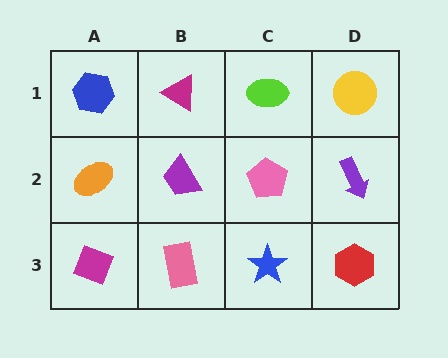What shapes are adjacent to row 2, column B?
A magenta triangle (row 1, column B), a pink rectangle (row 3, column B), an orange ellipse (row 2, column A), a pink pentagon (row 2, column C).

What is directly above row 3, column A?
An orange ellipse.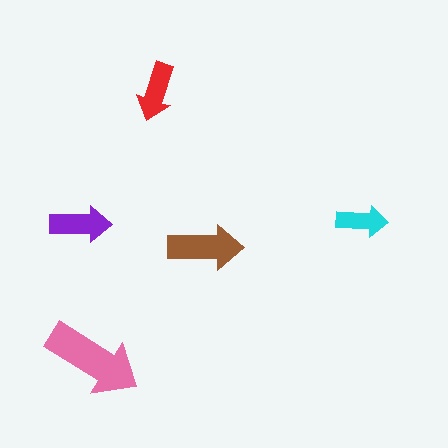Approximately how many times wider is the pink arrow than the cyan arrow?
About 2 times wider.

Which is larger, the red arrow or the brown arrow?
The brown one.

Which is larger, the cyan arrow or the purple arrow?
The purple one.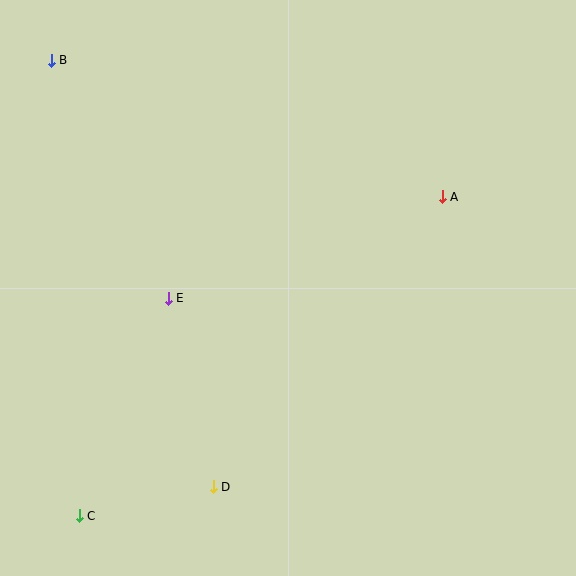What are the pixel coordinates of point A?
Point A is at (442, 197).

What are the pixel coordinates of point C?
Point C is at (79, 516).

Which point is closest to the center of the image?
Point E at (168, 298) is closest to the center.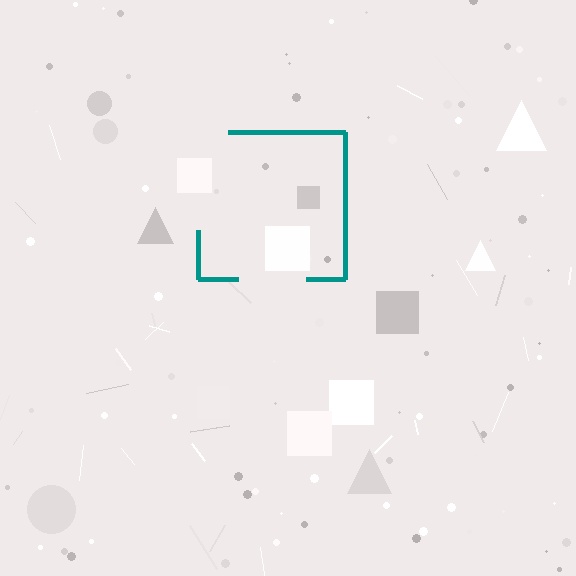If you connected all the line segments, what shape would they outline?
They would outline a square.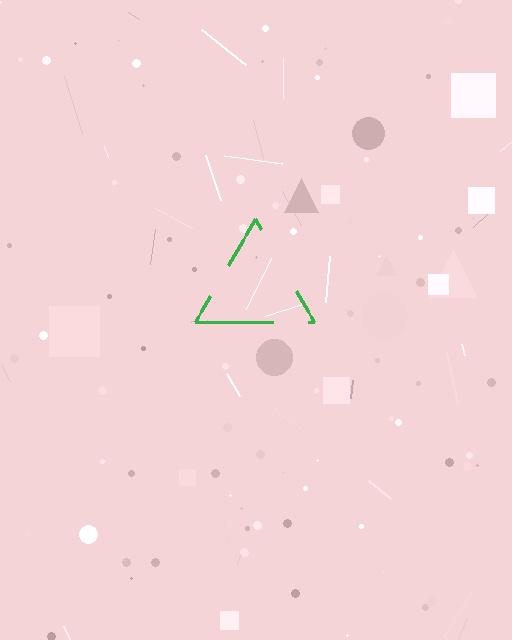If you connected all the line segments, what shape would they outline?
They would outline a triangle.